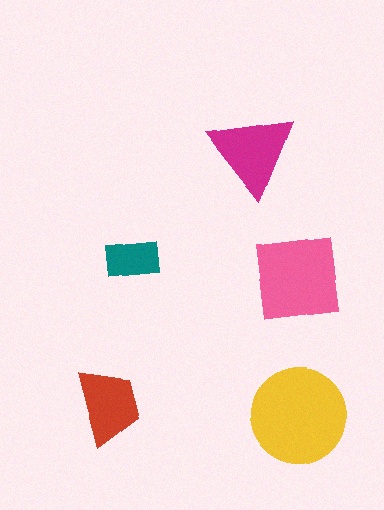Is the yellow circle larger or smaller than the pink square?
Larger.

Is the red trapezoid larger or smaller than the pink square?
Smaller.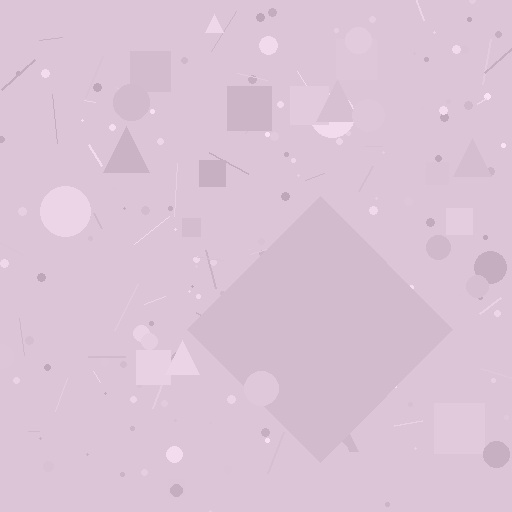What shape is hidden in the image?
A diamond is hidden in the image.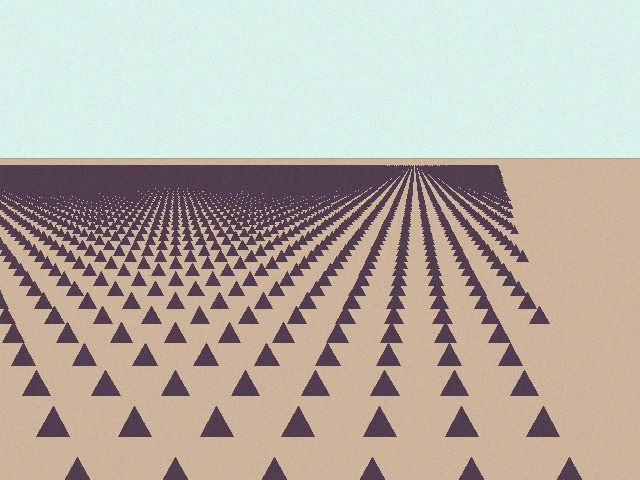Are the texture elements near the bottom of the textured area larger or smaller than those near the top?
Larger. Near the bottom, elements are closer to the viewer and appear at a bigger on-screen size.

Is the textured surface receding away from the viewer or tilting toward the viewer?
The surface is receding away from the viewer. Texture elements get smaller and denser toward the top.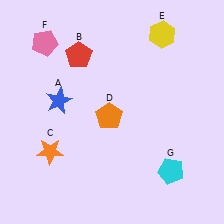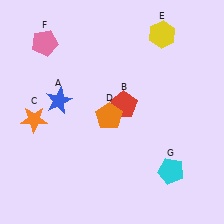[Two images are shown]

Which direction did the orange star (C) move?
The orange star (C) moved up.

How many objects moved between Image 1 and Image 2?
2 objects moved between the two images.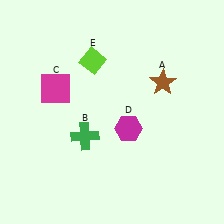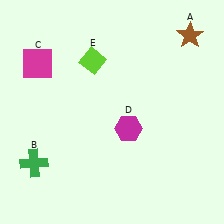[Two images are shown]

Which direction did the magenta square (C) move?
The magenta square (C) moved up.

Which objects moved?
The objects that moved are: the brown star (A), the green cross (B), the magenta square (C).